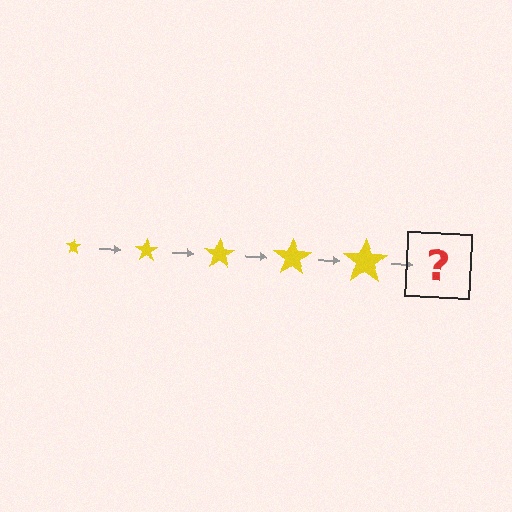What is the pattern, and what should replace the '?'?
The pattern is that the star gets progressively larger each step. The '?' should be a yellow star, larger than the previous one.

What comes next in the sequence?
The next element should be a yellow star, larger than the previous one.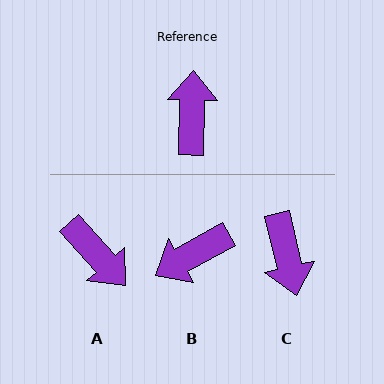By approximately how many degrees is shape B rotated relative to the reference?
Approximately 121 degrees counter-clockwise.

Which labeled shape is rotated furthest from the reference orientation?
C, about 165 degrees away.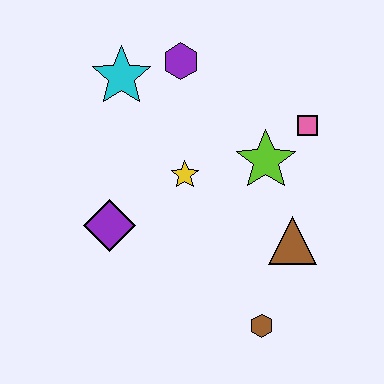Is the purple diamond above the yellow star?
No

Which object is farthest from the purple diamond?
The pink square is farthest from the purple diamond.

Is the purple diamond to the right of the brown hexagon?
No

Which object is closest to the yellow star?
The lime star is closest to the yellow star.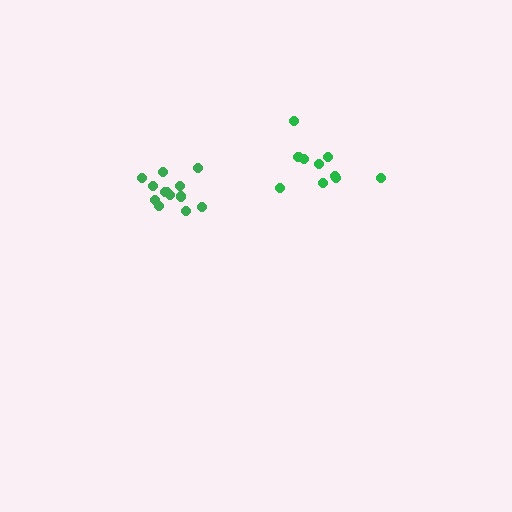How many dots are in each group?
Group 1: 13 dots, Group 2: 10 dots (23 total).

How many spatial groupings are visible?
There are 2 spatial groupings.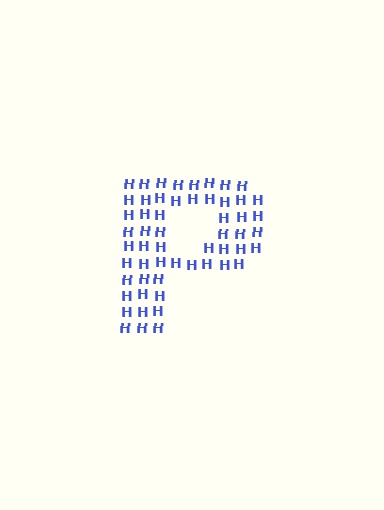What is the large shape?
The large shape is the letter P.